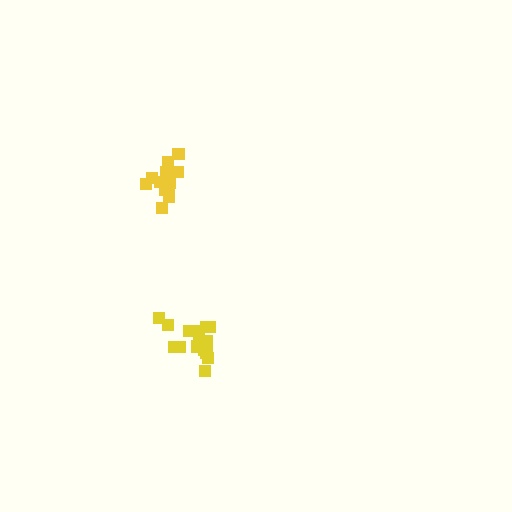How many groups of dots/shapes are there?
There are 2 groups.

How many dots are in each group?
Group 1: 15 dots, Group 2: 12 dots (27 total).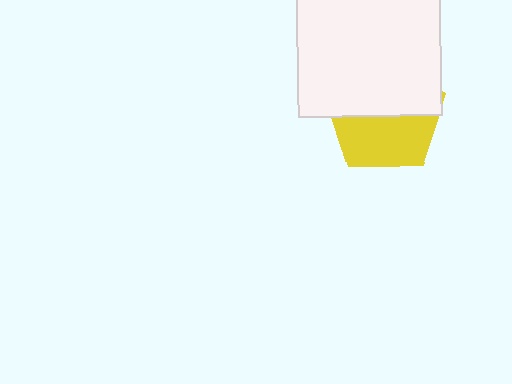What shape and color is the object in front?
The object in front is a white square.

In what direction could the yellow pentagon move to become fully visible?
The yellow pentagon could move down. That would shift it out from behind the white square entirely.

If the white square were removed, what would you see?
You would see the complete yellow pentagon.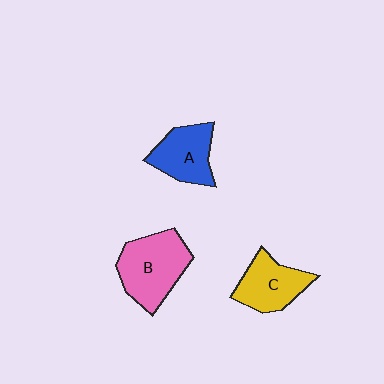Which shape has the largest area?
Shape B (pink).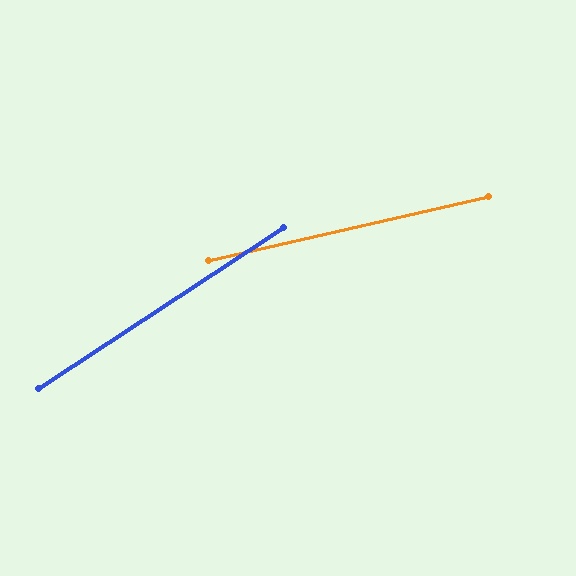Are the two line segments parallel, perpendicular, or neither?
Neither parallel nor perpendicular — they differ by about 20°.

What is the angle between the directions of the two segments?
Approximately 20 degrees.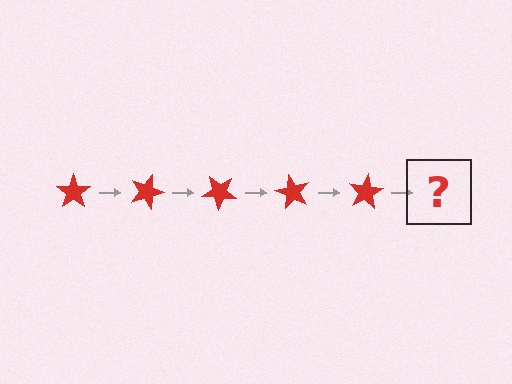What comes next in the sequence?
The next element should be a red star rotated 100 degrees.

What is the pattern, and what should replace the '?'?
The pattern is that the star rotates 20 degrees each step. The '?' should be a red star rotated 100 degrees.